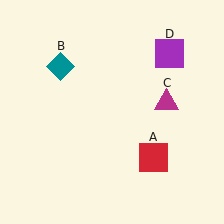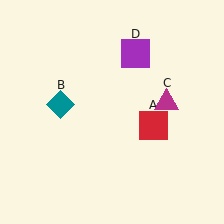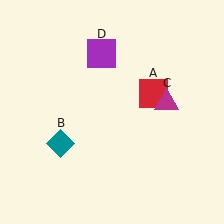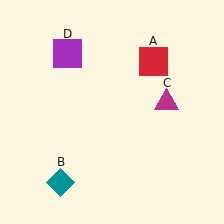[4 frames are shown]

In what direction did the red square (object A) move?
The red square (object A) moved up.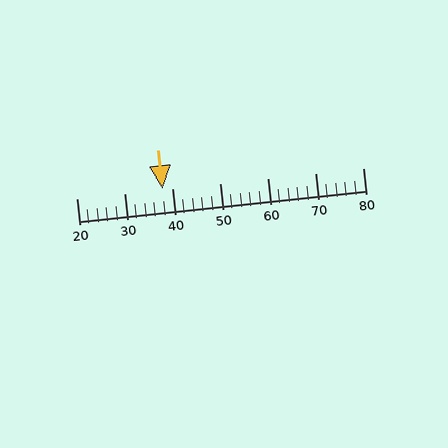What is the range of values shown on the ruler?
The ruler shows values from 20 to 80.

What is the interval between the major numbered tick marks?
The major tick marks are spaced 10 units apart.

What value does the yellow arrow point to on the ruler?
The yellow arrow points to approximately 38.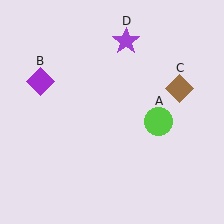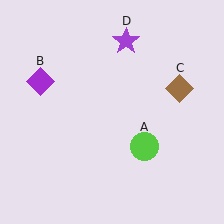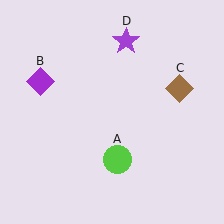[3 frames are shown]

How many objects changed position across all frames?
1 object changed position: lime circle (object A).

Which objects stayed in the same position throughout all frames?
Purple diamond (object B) and brown diamond (object C) and purple star (object D) remained stationary.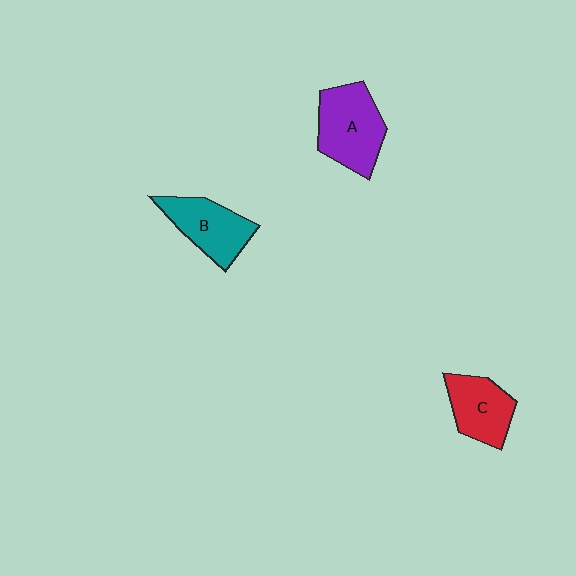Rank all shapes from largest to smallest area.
From largest to smallest: A (purple), B (teal), C (red).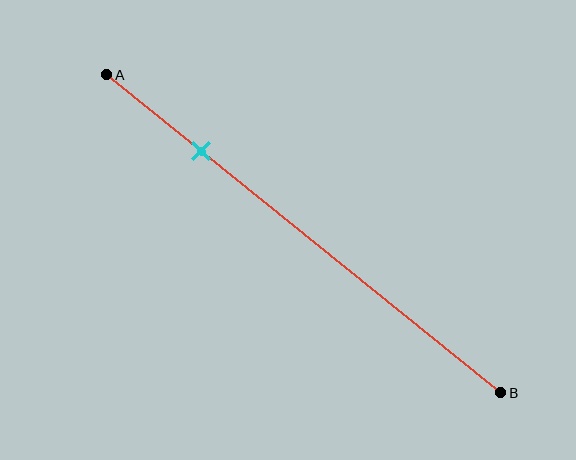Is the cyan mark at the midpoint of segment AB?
No, the mark is at about 25% from A, not at the 50% midpoint.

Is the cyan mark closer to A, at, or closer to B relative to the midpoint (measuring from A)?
The cyan mark is closer to point A than the midpoint of segment AB.